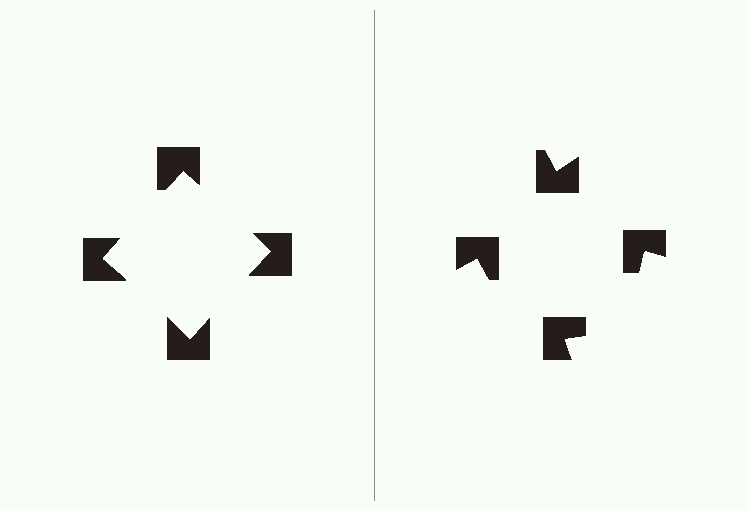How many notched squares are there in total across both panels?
8 — 4 on each side.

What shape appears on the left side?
An illusory square.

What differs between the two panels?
The notched squares are positioned identically on both sides; only the wedge orientations differ. On the left they align to a square; on the right they are misaligned.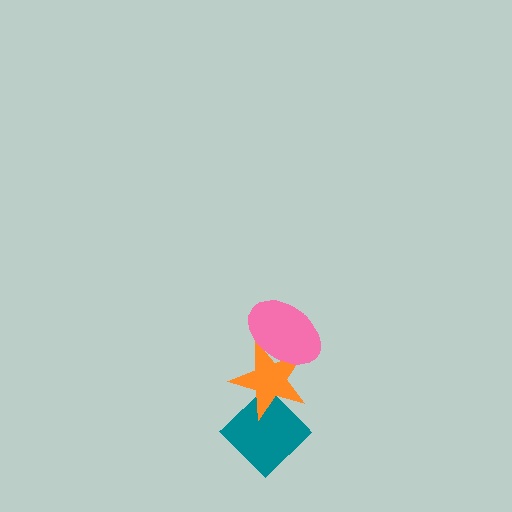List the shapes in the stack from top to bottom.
From top to bottom: the pink ellipse, the orange star, the teal diamond.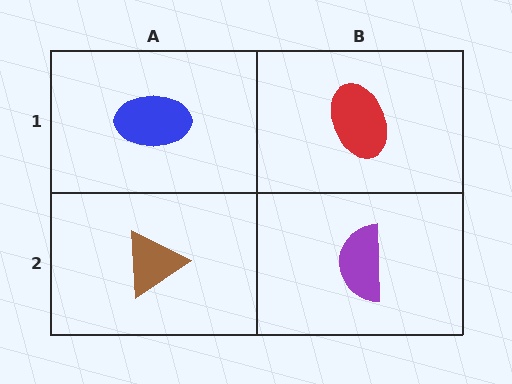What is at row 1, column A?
A blue ellipse.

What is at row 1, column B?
A red ellipse.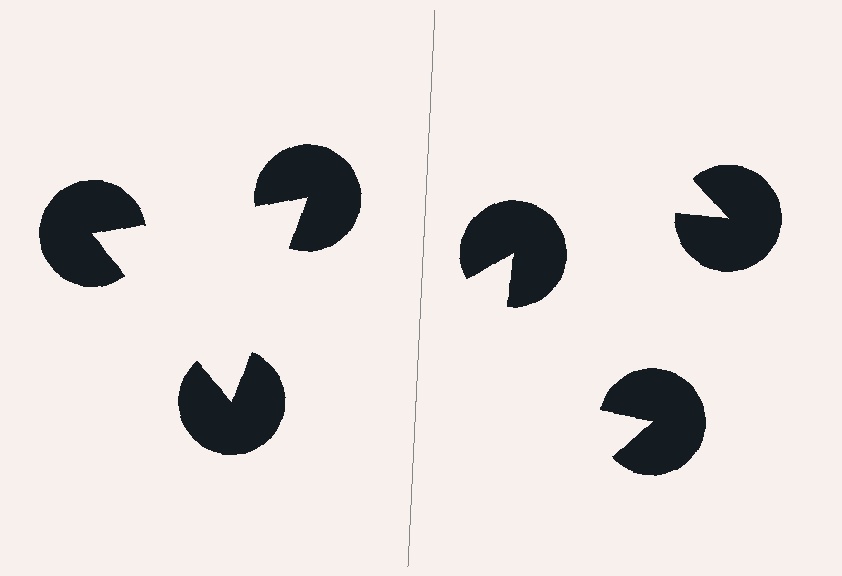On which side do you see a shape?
An illusory triangle appears on the left side. On the right side the wedge cuts are rotated, so no coherent shape forms.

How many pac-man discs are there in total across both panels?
6 — 3 on each side.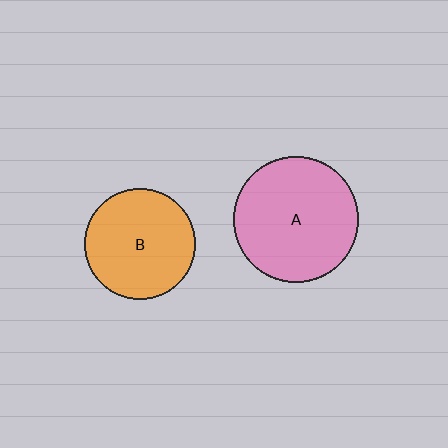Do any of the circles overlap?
No, none of the circles overlap.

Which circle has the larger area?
Circle A (pink).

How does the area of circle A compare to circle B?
Approximately 1.3 times.